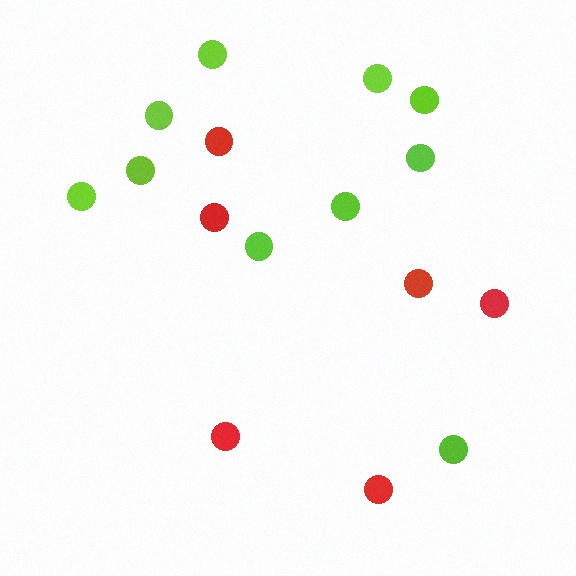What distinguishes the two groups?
There are 2 groups: one group of red circles (6) and one group of lime circles (10).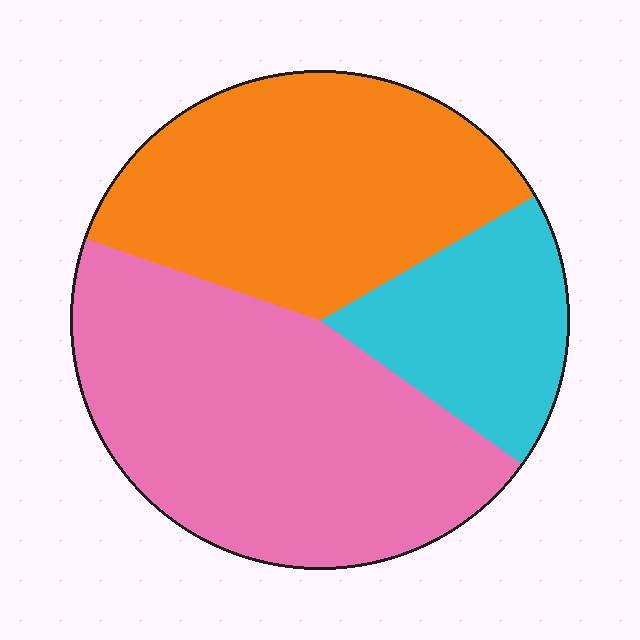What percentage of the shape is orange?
Orange takes up about three eighths (3/8) of the shape.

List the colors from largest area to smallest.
From largest to smallest: pink, orange, cyan.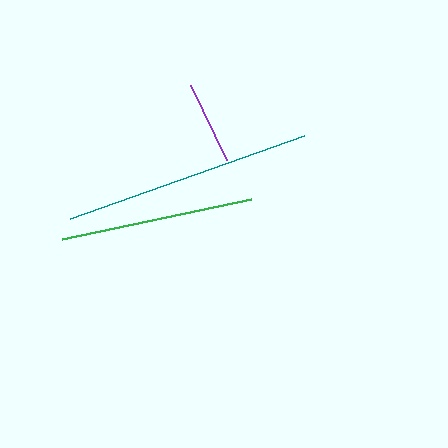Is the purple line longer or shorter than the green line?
The green line is longer than the purple line.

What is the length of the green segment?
The green segment is approximately 193 pixels long.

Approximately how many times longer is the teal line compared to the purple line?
The teal line is approximately 3.0 times the length of the purple line.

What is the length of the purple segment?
The purple segment is approximately 83 pixels long.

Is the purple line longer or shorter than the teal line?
The teal line is longer than the purple line.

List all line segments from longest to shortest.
From longest to shortest: teal, green, purple.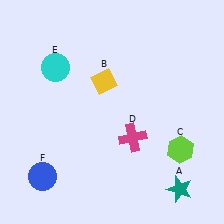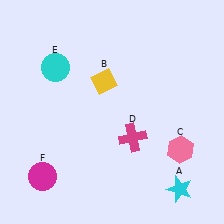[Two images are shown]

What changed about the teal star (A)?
In Image 1, A is teal. In Image 2, it changed to cyan.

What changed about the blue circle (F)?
In Image 1, F is blue. In Image 2, it changed to magenta.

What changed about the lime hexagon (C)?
In Image 1, C is lime. In Image 2, it changed to pink.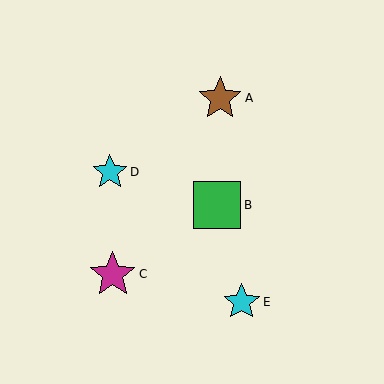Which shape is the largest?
The green square (labeled B) is the largest.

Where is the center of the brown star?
The center of the brown star is at (220, 98).